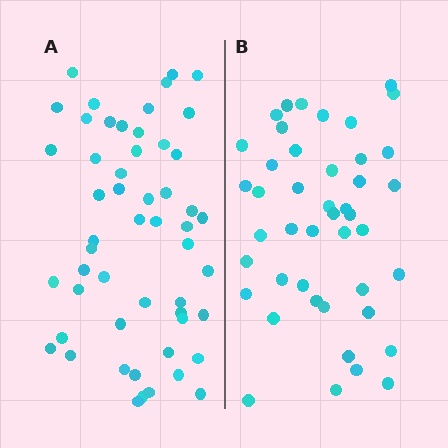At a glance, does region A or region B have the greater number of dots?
Region A (the left region) has more dots.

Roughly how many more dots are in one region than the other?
Region A has roughly 8 or so more dots than region B.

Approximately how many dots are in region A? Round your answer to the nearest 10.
About 50 dots. (The exact count is 53, which rounds to 50.)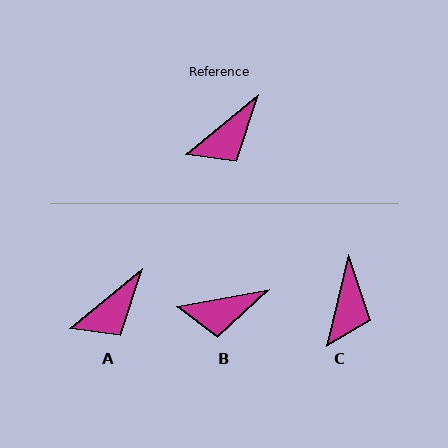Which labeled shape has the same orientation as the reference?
A.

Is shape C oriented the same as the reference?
No, it is off by about 37 degrees.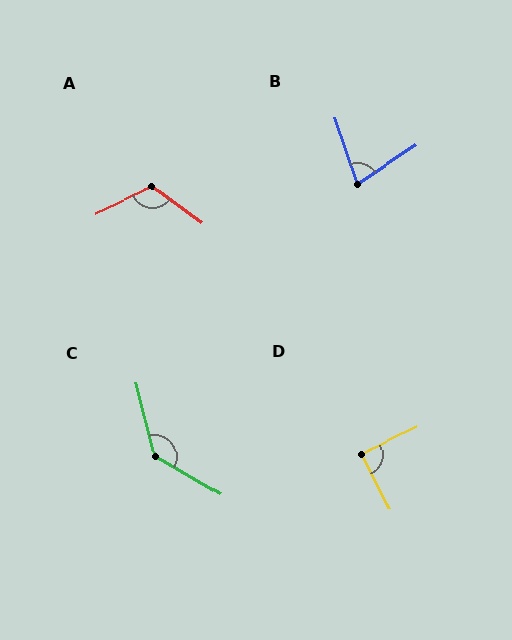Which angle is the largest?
C, at approximately 134 degrees.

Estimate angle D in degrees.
Approximately 88 degrees.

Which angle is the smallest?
B, at approximately 75 degrees.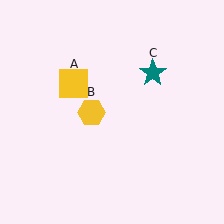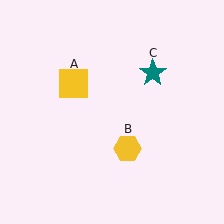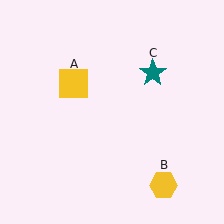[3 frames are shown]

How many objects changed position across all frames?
1 object changed position: yellow hexagon (object B).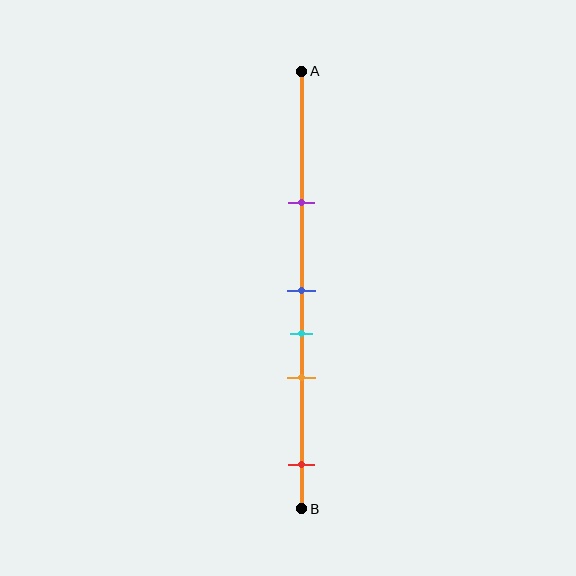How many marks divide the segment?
There are 5 marks dividing the segment.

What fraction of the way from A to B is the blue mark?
The blue mark is approximately 50% (0.5) of the way from A to B.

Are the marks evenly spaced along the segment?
No, the marks are not evenly spaced.